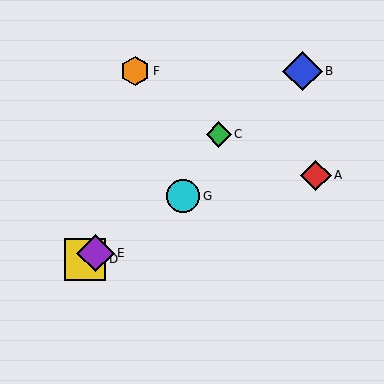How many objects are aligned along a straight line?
3 objects (D, E, G) are aligned along a straight line.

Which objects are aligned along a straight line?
Objects D, E, G are aligned along a straight line.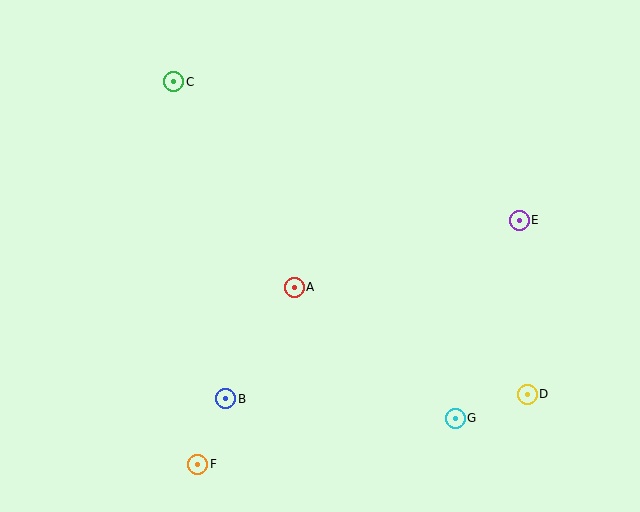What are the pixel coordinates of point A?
Point A is at (294, 287).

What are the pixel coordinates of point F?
Point F is at (198, 464).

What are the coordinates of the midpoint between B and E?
The midpoint between B and E is at (373, 309).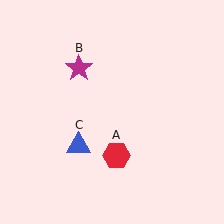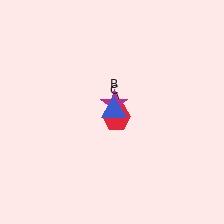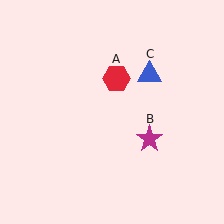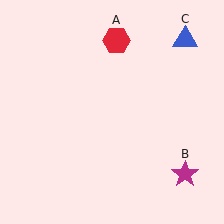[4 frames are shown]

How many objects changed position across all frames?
3 objects changed position: red hexagon (object A), magenta star (object B), blue triangle (object C).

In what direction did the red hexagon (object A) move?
The red hexagon (object A) moved up.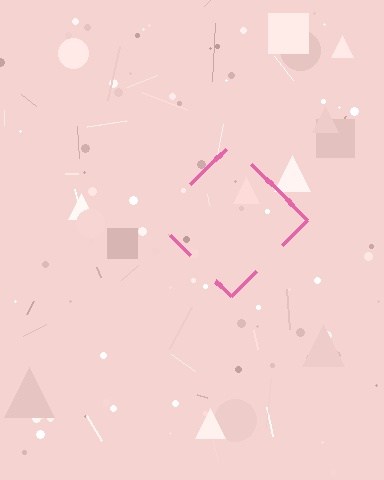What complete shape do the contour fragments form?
The contour fragments form a diamond.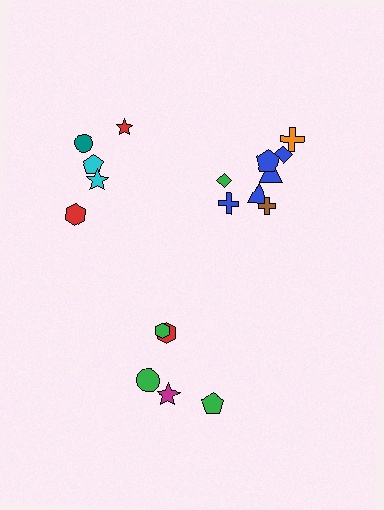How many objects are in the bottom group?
There are 5 objects.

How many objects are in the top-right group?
There are 8 objects.